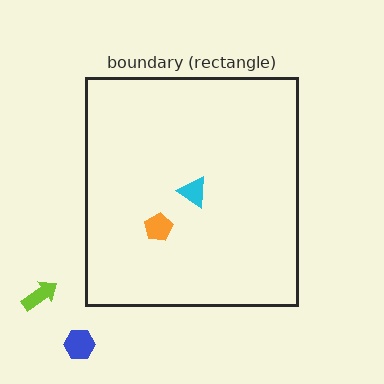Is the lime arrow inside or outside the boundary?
Outside.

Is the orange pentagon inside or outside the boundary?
Inside.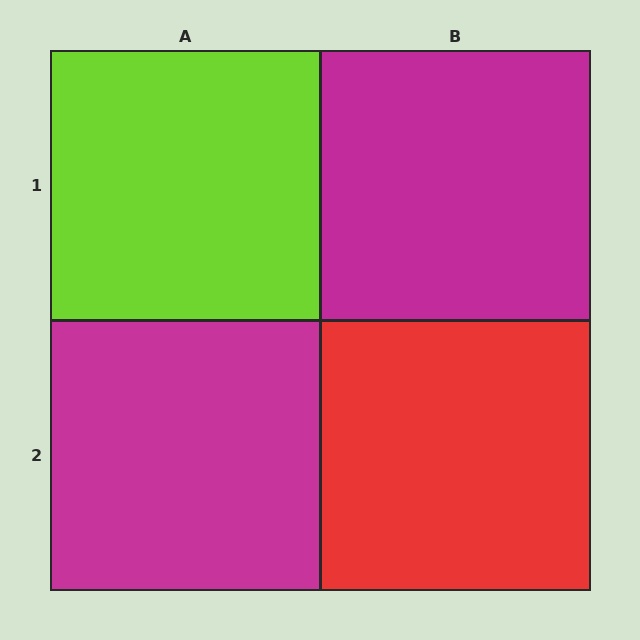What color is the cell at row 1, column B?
Magenta.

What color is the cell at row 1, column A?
Lime.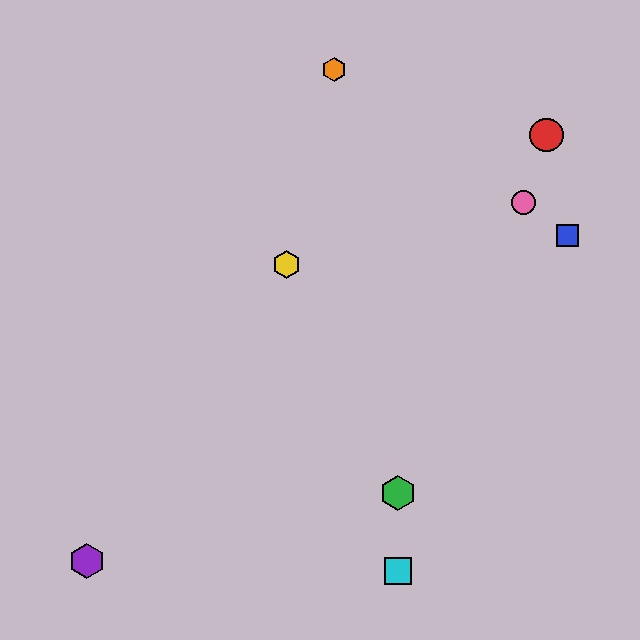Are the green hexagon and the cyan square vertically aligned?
Yes, both are at x≈398.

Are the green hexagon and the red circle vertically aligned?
No, the green hexagon is at x≈398 and the red circle is at x≈547.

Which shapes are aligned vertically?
The green hexagon, the cyan square are aligned vertically.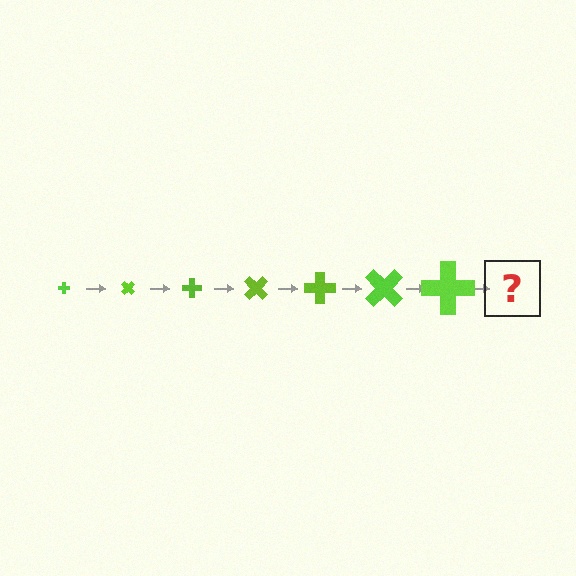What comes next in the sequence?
The next element should be a cross, larger than the previous one and rotated 315 degrees from the start.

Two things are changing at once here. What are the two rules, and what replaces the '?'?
The two rules are that the cross grows larger each step and it rotates 45 degrees each step. The '?' should be a cross, larger than the previous one and rotated 315 degrees from the start.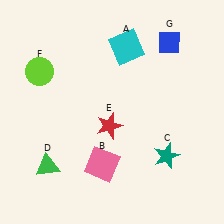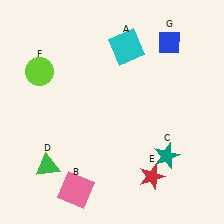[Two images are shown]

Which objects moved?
The objects that moved are: the pink square (B), the red star (E).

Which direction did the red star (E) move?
The red star (E) moved down.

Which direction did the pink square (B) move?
The pink square (B) moved left.